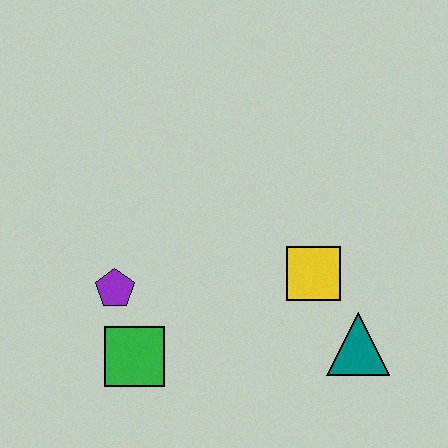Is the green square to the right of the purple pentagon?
Yes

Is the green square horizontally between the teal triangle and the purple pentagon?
Yes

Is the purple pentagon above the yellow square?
No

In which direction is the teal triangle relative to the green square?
The teal triangle is to the right of the green square.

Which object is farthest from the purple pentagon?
The teal triangle is farthest from the purple pentagon.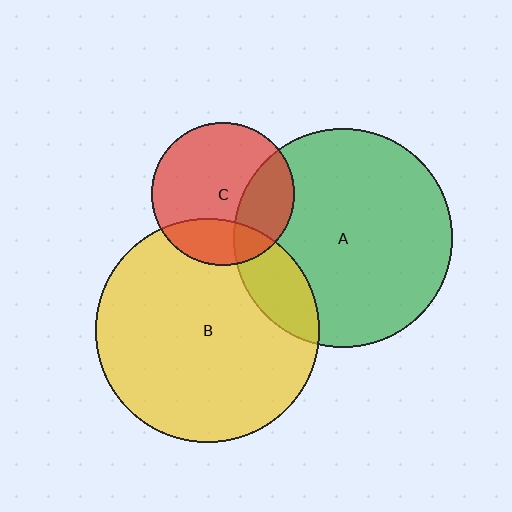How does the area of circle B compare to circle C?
Approximately 2.5 times.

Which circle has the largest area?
Circle B (yellow).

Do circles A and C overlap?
Yes.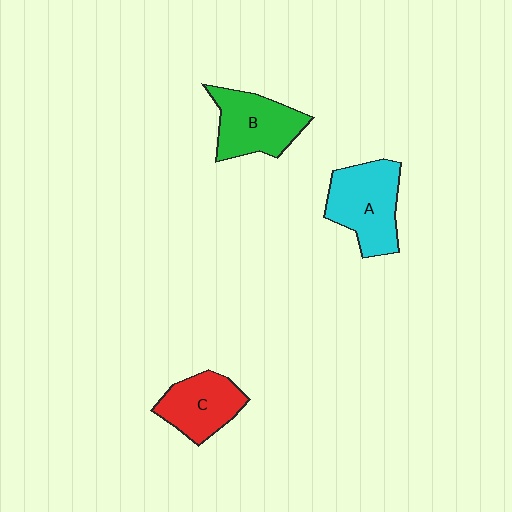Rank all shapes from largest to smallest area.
From largest to smallest: A (cyan), B (green), C (red).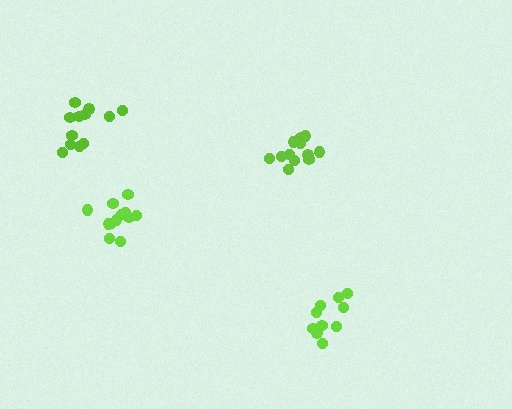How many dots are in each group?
Group 1: 10 dots, Group 2: 12 dots, Group 3: 12 dots, Group 4: 12 dots (46 total).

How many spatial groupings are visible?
There are 4 spatial groupings.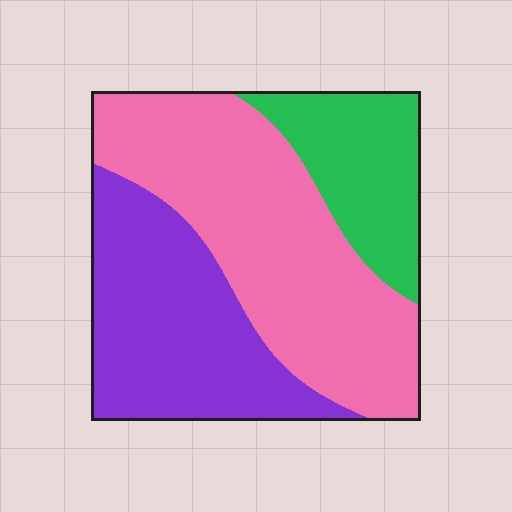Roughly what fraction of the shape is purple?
Purple takes up between a quarter and a half of the shape.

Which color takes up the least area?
Green, at roughly 20%.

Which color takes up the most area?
Pink, at roughly 45%.